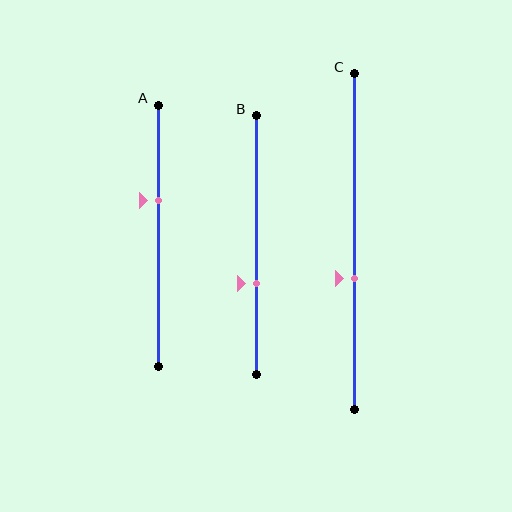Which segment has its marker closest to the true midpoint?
Segment C has its marker closest to the true midpoint.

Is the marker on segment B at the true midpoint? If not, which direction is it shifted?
No, the marker on segment B is shifted downward by about 15% of the segment length.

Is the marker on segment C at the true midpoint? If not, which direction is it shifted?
No, the marker on segment C is shifted downward by about 11% of the segment length.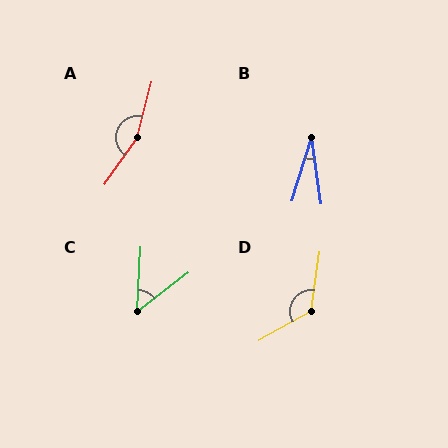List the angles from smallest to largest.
B (25°), C (49°), D (128°), A (159°).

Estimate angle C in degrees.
Approximately 49 degrees.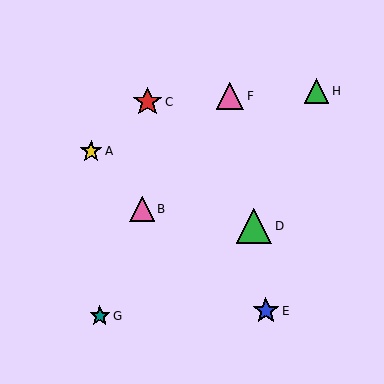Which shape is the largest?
The green triangle (labeled D) is the largest.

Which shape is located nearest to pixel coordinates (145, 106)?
The red star (labeled C) at (148, 102) is nearest to that location.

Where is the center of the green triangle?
The center of the green triangle is at (254, 226).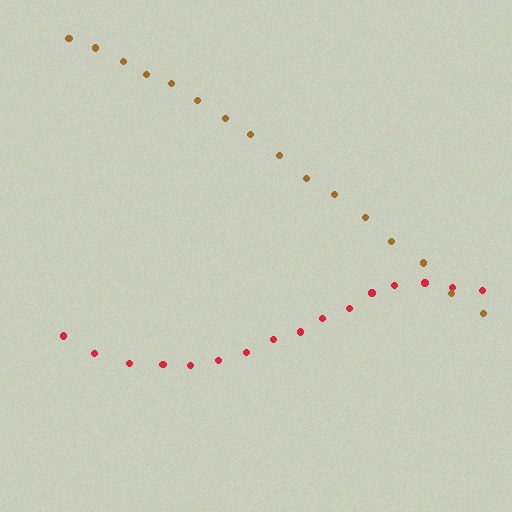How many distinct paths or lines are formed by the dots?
There are 2 distinct paths.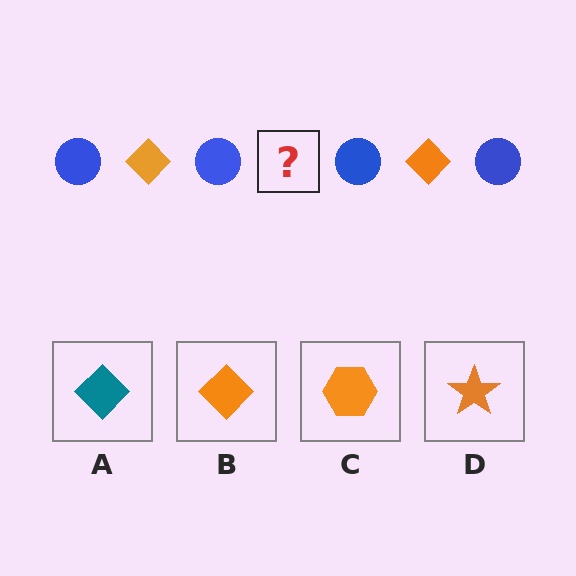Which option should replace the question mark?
Option B.